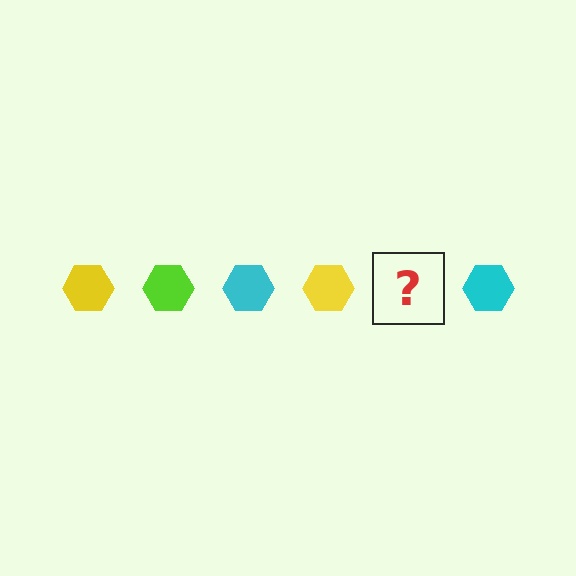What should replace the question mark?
The question mark should be replaced with a lime hexagon.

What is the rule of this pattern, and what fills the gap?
The rule is that the pattern cycles through yellow, lime, cyan hexagons. The gap should be filled with a lime hexagon.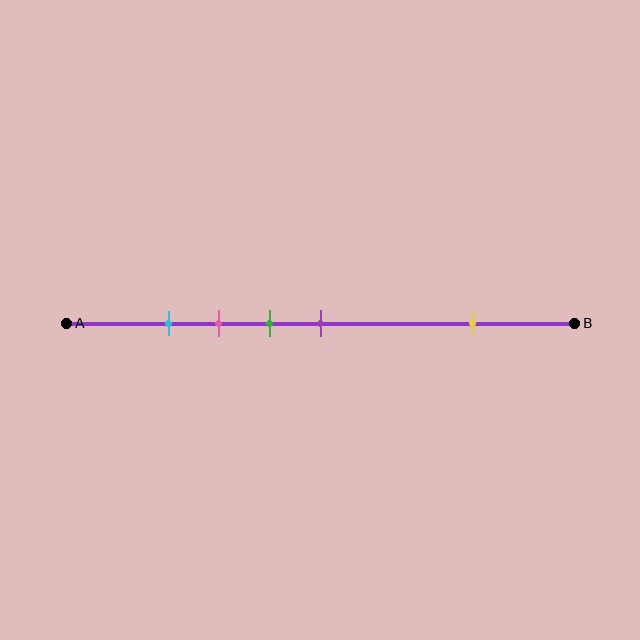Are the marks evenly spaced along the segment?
No, the marks are not evenly spaced.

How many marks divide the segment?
There are 5 marks dividing the segment.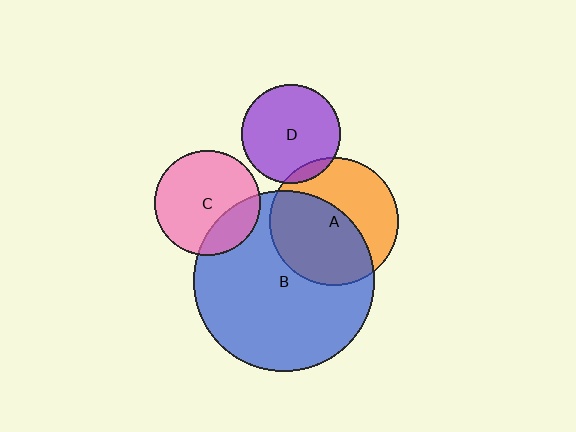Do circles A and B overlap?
Yes.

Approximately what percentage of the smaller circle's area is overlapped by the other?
Approximately 55%.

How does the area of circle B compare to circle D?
Approximately 3.3 times.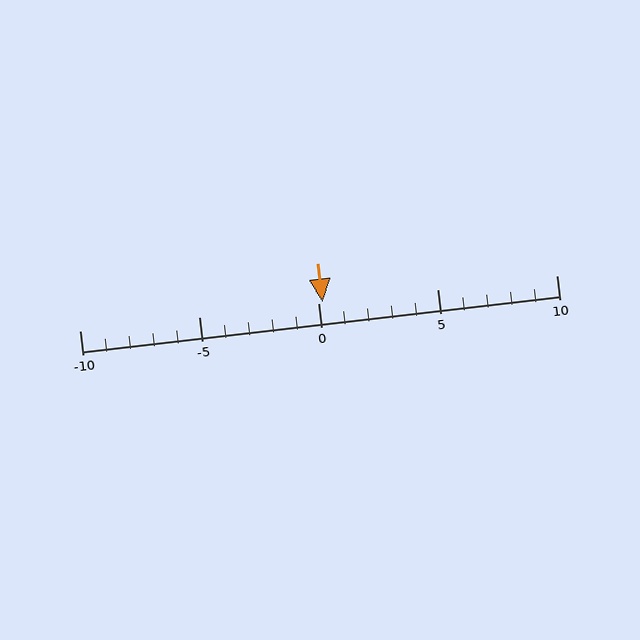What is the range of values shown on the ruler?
The ruler shows values from -10 to 10.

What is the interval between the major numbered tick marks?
The major tick marks are spaced 5 units apart.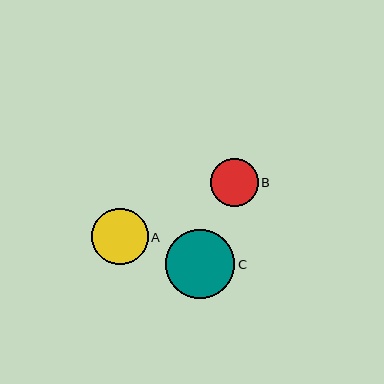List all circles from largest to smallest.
From largest to smallest: C, A, B.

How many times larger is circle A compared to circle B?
Circle A is approximately 1.2 times the size of circle B.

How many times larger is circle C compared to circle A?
Circle C is approximately 1.2 times the size of circle A.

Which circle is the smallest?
Circle B is the smallest with a size of approximately 48 pixels.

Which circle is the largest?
Circle C is the largest with a size of approximately 69 pixels.